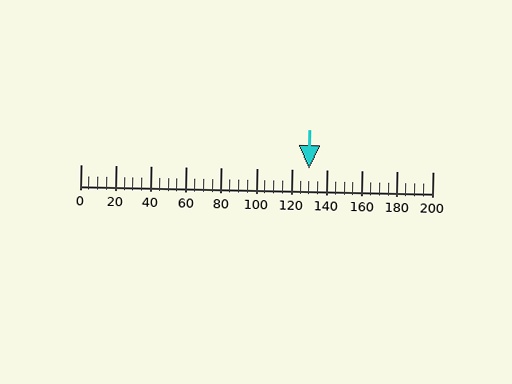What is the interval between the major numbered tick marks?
The major tick marks are spaced 20 units apart.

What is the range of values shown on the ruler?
The ruler shows values from 0 to 200.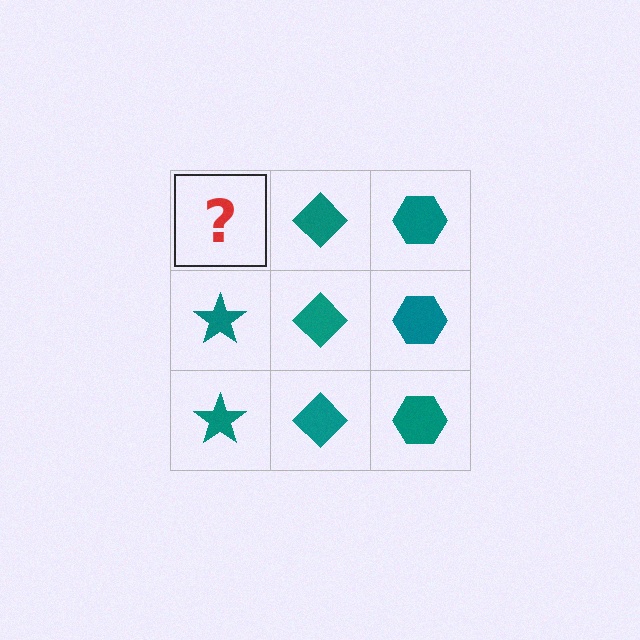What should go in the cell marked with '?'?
The missing cell should contain a teal star.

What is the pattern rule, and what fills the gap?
The rule is that each column has a consistent shape. The gap should be filled with a teal star.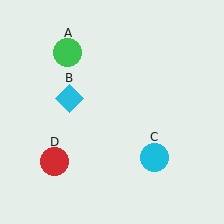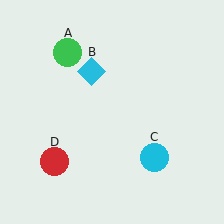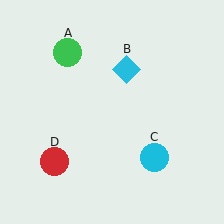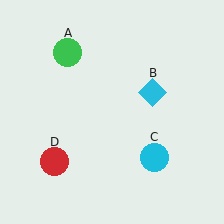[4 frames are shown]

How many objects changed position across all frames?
1 object changed position: cyan diamond (object B).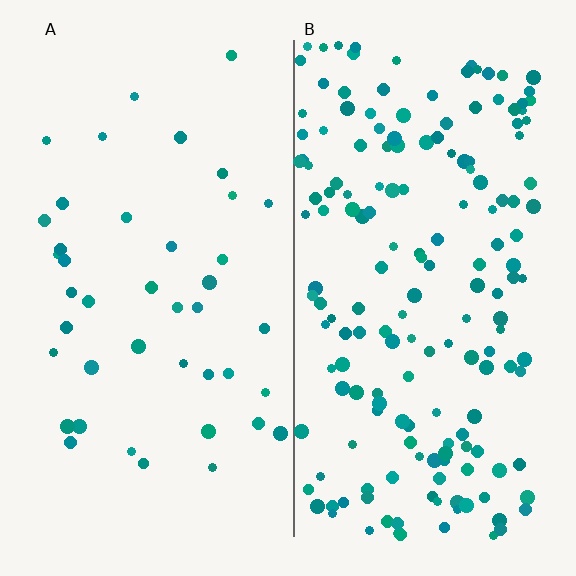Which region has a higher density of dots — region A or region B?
B (the right).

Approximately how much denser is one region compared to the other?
Approximately 4.2× — region B over region A.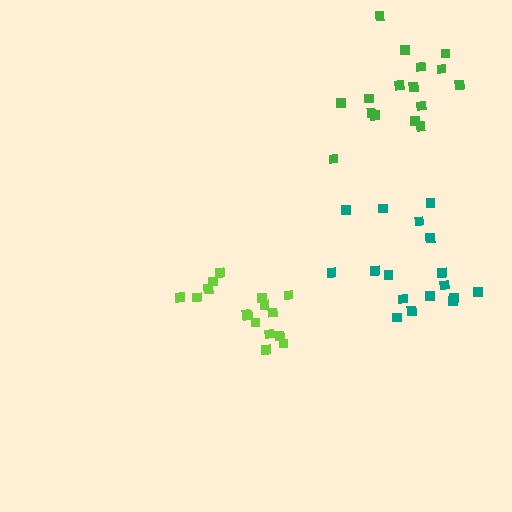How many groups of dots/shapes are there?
There are 3 groups.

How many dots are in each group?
Group 1: 16 dots, Group 2: 16 dots, Group 3: 17 dots (49 total).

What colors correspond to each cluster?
The clusters are colored: green, lime, teal.